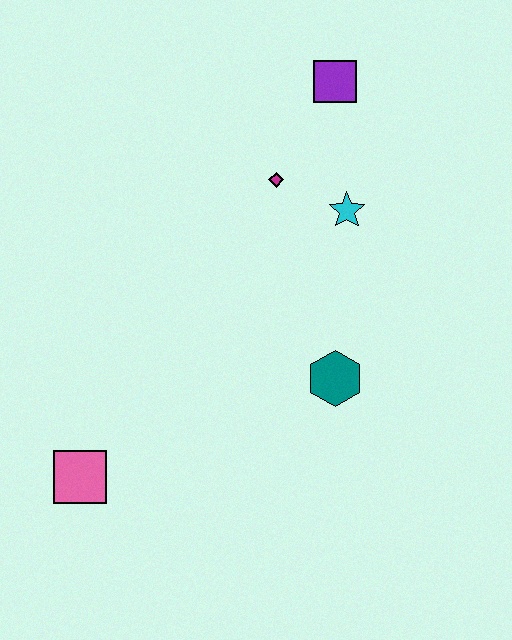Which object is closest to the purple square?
The magenta diamond is closest to the purple square.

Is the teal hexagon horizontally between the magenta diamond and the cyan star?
Yes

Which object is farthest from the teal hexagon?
The purple square is farthest from the teal hexagon.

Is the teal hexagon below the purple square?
Yes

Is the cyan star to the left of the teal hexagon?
No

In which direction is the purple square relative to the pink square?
The purple square is above the pink square.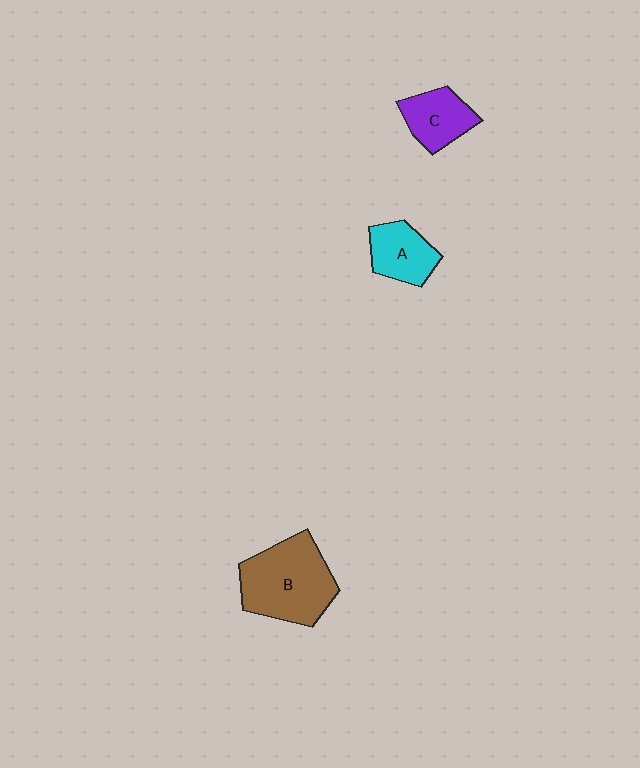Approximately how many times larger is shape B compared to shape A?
Approximately 1.9 times.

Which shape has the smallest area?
Shape C (purple).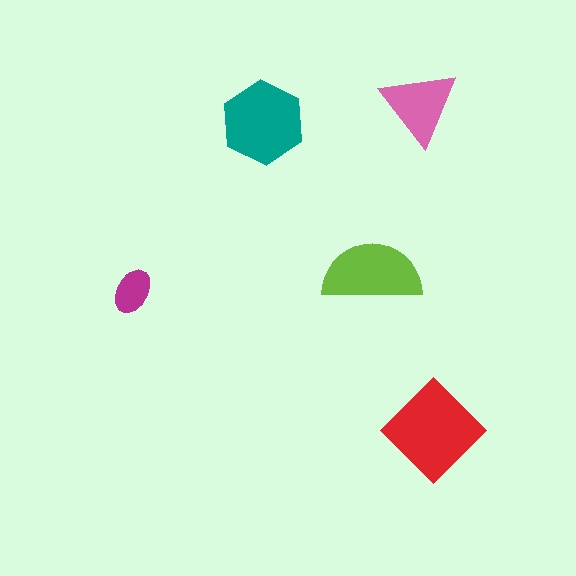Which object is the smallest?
The magenta ellipse.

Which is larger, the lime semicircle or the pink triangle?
The lime semicircle.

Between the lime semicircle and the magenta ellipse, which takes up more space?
The lime semicircle.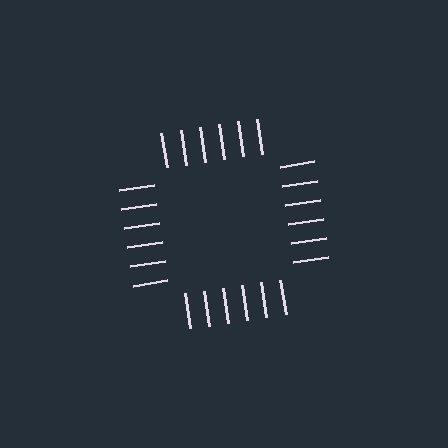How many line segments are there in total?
24 — 6 along each of the 4 edges.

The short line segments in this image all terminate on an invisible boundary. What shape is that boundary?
An illusory square — the line segments terminate on its edges but no continuous stroke is drawn.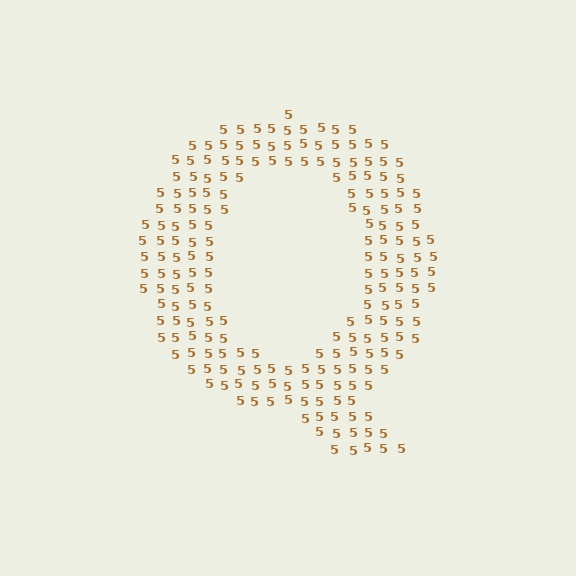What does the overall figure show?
The overall figure shows the letter Q.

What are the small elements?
The small elements are digit 5's.